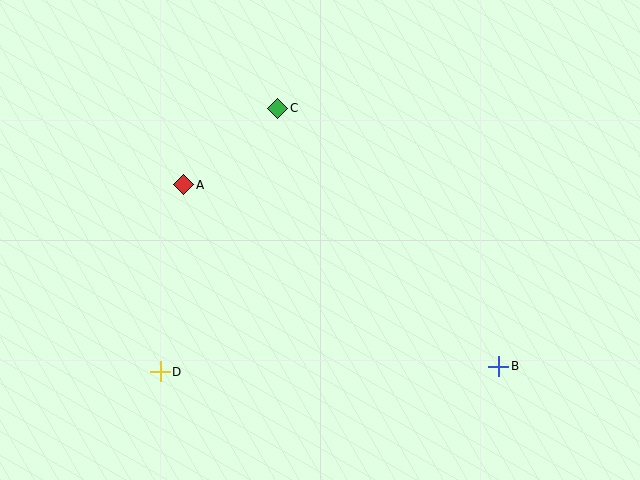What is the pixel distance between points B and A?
The distance between B and A is 364 pixels.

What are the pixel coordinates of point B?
Point B is at (499, 366).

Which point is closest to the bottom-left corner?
Point D is closest to the bottom-left corner.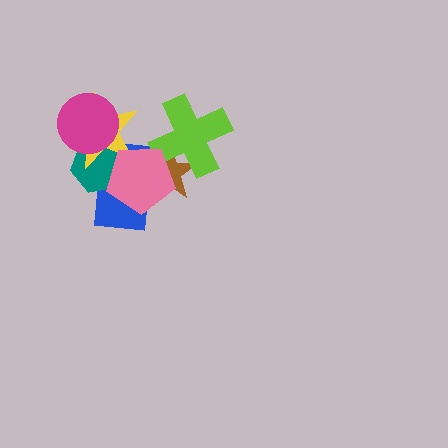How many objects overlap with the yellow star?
4 objects overlap with the yellow star.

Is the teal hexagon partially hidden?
Yes, it is partially covered by another shape.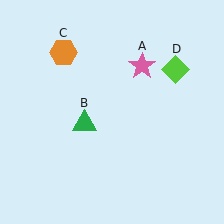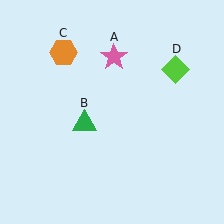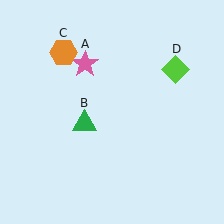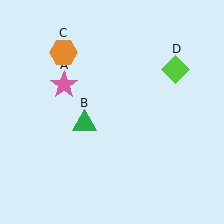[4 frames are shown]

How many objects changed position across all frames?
1 object changed position: pink star (object A).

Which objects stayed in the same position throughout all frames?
Green triangle (object B) and orange hexagon (object C) and lime diamond (object D) remained stationary.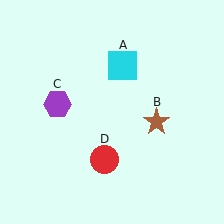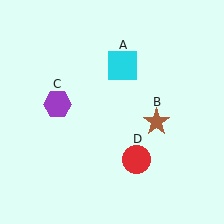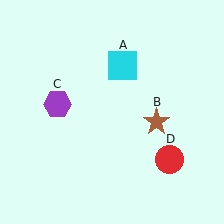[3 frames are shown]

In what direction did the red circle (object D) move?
The red circle (object D) moved right.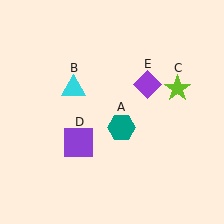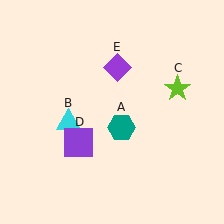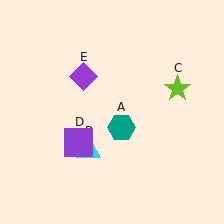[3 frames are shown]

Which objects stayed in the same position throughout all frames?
Teal hexagon (object A) and lime star (object C) and purple square (object D) remained stationary.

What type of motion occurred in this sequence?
The cyan triangle (object B), purple diamond (object E) rotated counterclockwise around the center of the scene.